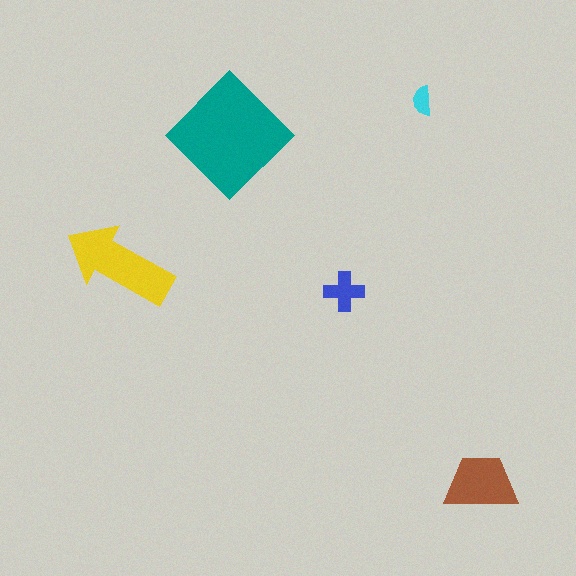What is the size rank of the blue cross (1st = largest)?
4th.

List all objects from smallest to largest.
The cyan semicircle, the blue cross, the brown trapezoid, the yellow arrow, the teal diamond.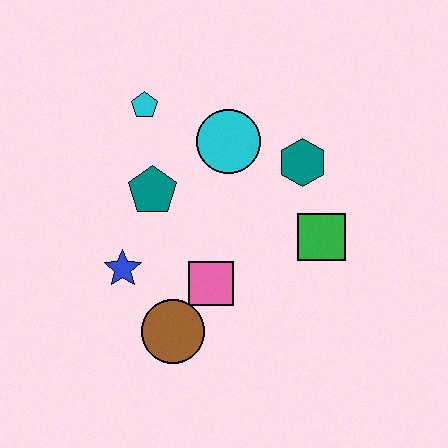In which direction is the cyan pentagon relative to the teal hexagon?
The cyan pentagon is to the left of the teal hexagon.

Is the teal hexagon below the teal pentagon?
No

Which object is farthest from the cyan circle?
The brown circle is farthest from the cyan circle.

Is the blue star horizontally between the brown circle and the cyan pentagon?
No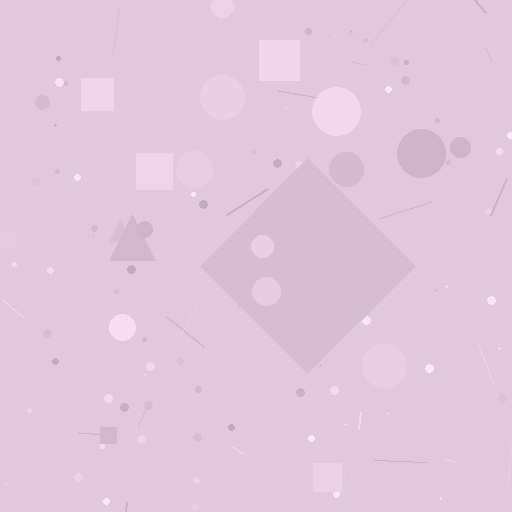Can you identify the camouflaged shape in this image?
The camouflaged shape is a diamond.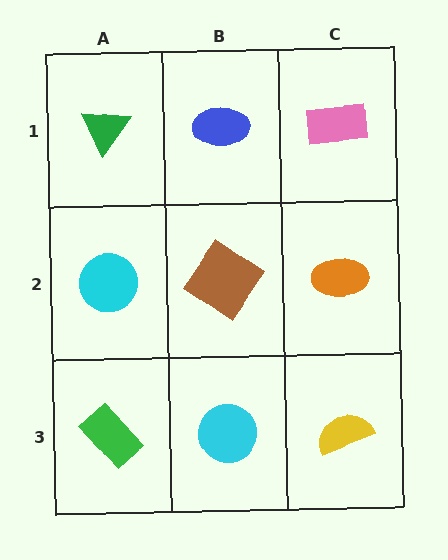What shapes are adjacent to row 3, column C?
An orange ellipse (row 2, column C), a cyan circle (row 3, column B).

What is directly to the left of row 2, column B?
A cyan circle.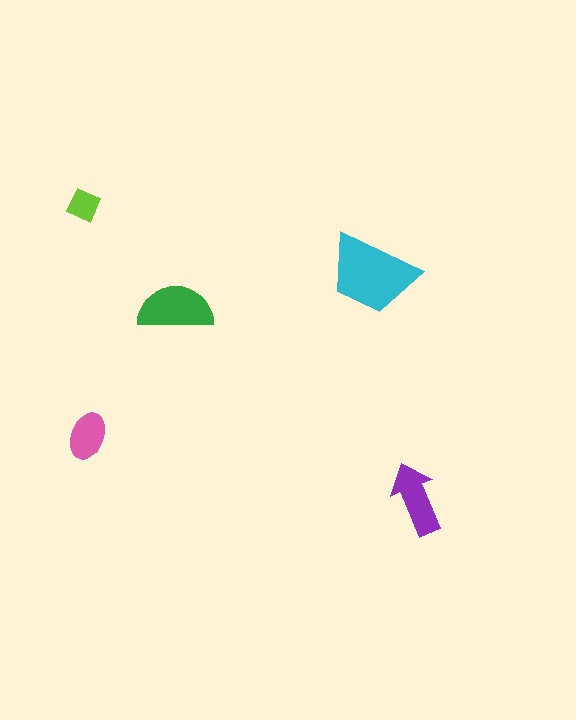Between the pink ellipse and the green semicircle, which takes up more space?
The green semicircle.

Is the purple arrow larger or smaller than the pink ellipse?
Larger.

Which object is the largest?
The cyan trapezoid.